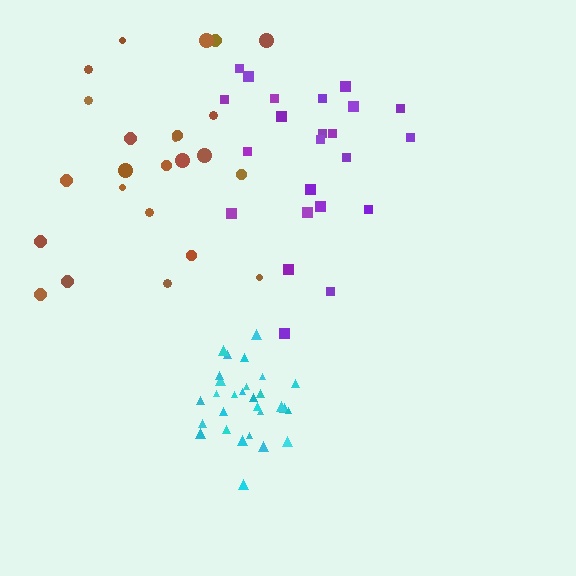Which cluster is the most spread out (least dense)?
Brown.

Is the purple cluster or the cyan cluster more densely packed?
Cyan.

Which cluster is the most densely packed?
Cyan.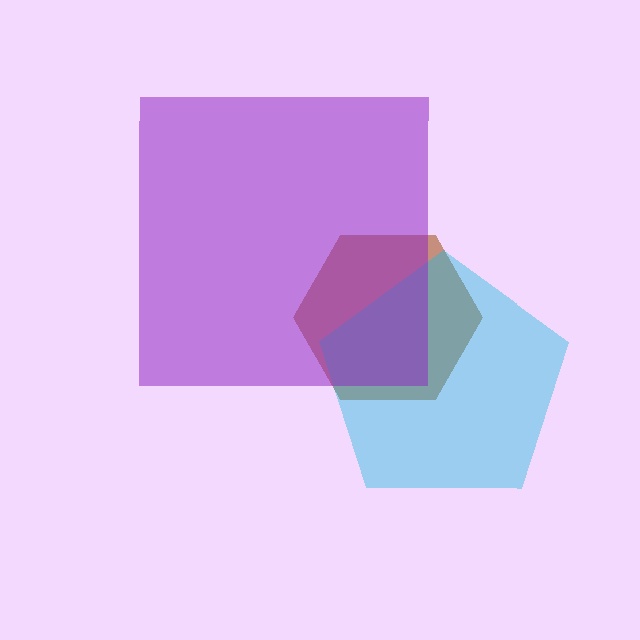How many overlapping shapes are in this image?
There are 3 overlapping shapes in the image.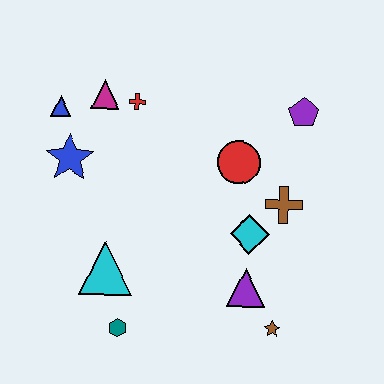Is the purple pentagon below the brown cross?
No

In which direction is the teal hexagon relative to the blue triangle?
The teal hexagon is below the blue triangle.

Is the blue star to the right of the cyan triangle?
No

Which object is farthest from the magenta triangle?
The brown star is farthest from the magenta triangle.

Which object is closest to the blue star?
The blue triangle is closest to the blue star.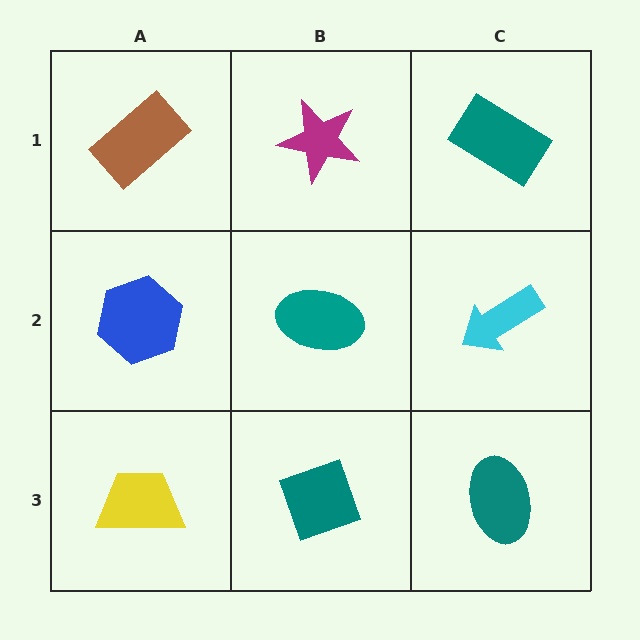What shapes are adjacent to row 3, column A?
A blue hexagon (row 2, column A), a teal diamond (row 3, column B).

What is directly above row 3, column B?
A teal ellipse.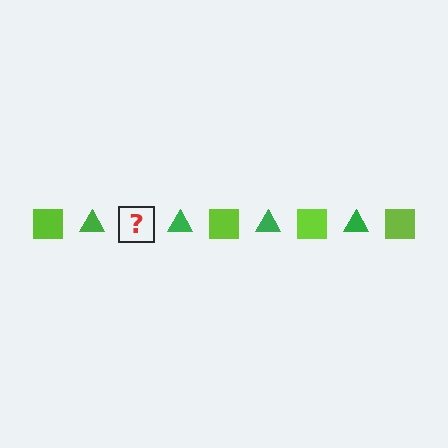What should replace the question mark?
The question mark should be replaced with a lime square.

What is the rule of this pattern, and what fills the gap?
The rule is that the pattern alternates between lime square and green triangle. The gap should be filled with a lime square.